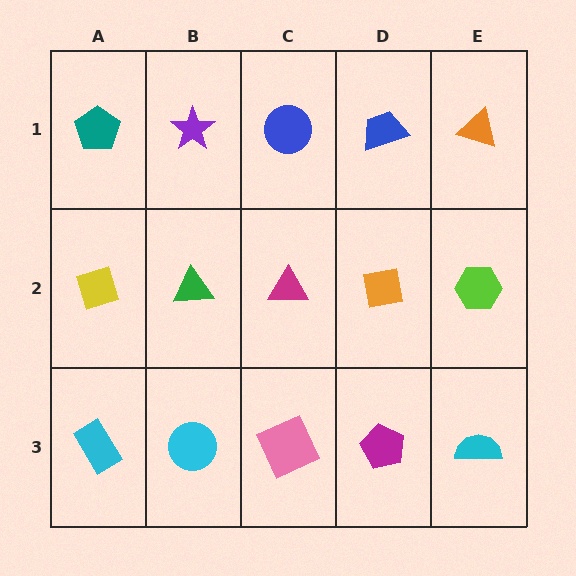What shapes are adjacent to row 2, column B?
A purple star (row 1, column B), a cyan circle (row 3, column B), a yellow diamond (row 2, column A), a magenta triangle (row 2, column C).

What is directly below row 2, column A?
A cyan rectangle.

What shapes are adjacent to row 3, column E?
A lime hexagon (row 2, column E), a magenta pentagon (row 3, column D).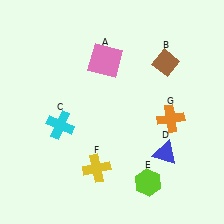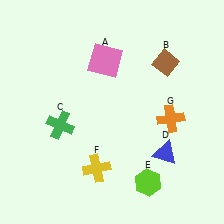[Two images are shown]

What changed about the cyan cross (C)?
In Image 1, C is cyan. In Image 2, it changed to green.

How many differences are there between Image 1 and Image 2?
There is 1 difference between the two images.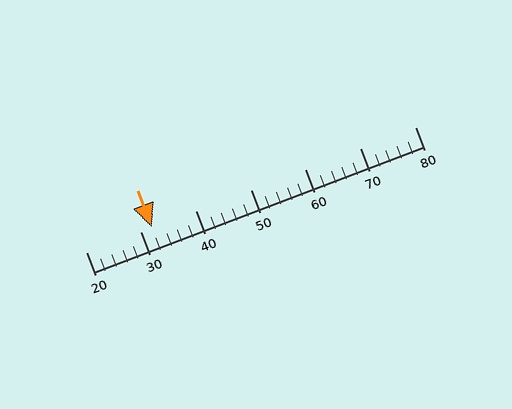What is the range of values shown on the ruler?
The ruler shows values from 20 to 80.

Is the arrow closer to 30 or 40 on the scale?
The arrow is closer to 30.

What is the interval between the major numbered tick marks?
The major tick marks are spaced 10 units apart.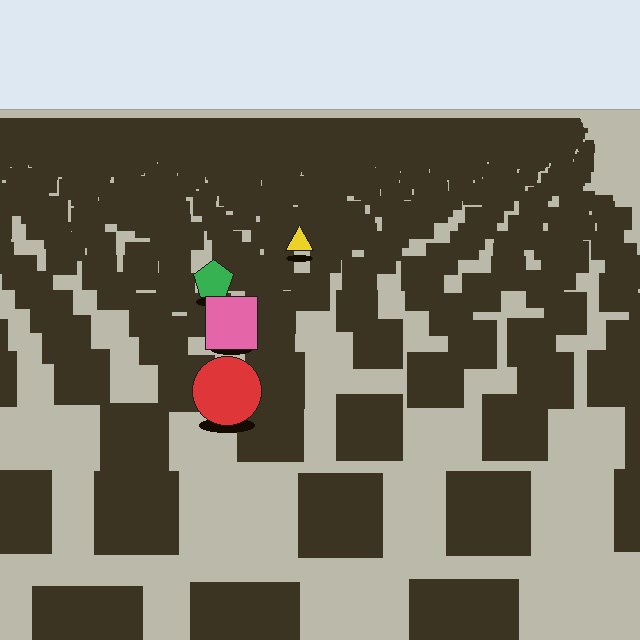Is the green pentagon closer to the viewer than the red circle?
No. The red circle is closer — you can tell from the texture gradient: the ground texture is coarser near it.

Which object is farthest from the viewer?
The yellow triangle is farthest from the viewer. It appears smaller and the ground texture around it is denser.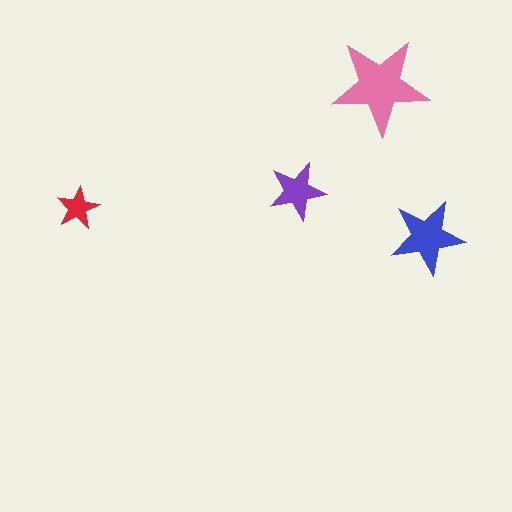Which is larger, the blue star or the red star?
The blue one.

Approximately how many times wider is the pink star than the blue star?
About 1.5 times wider.